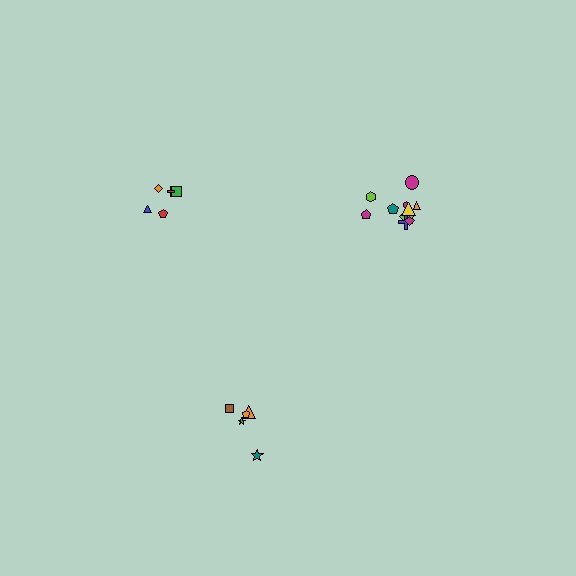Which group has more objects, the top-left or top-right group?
The top-right group.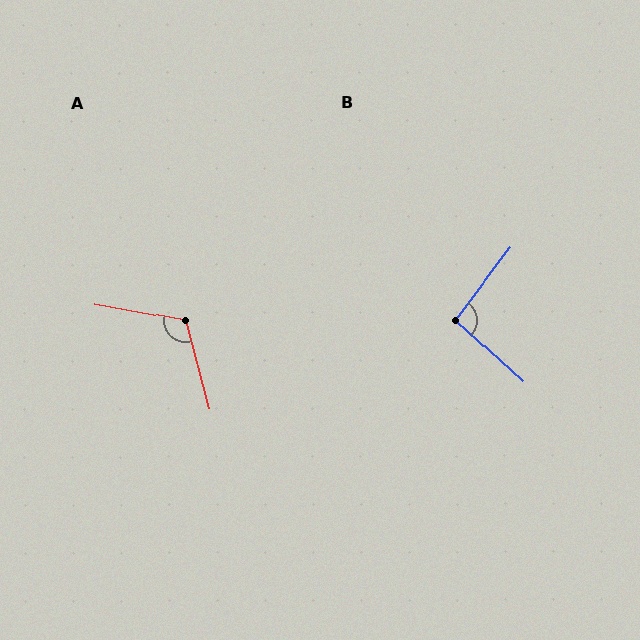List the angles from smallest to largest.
B (95°), A (115°).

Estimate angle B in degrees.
Approximately 95 degrees.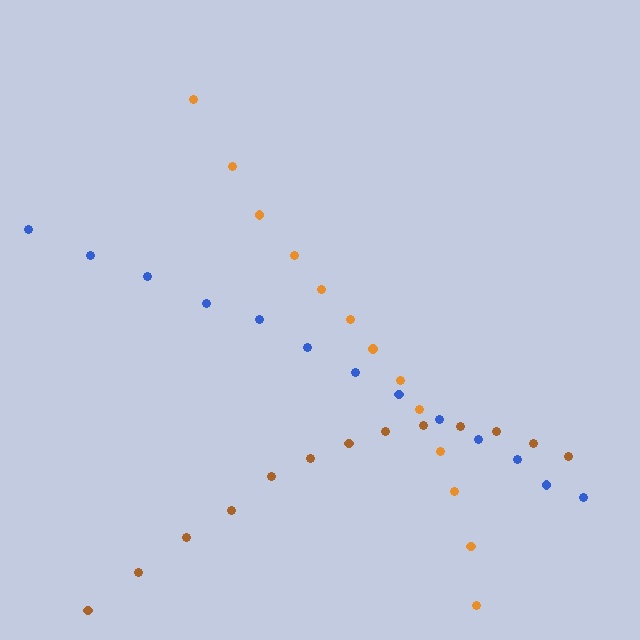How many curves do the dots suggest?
There are 3 distinct paths.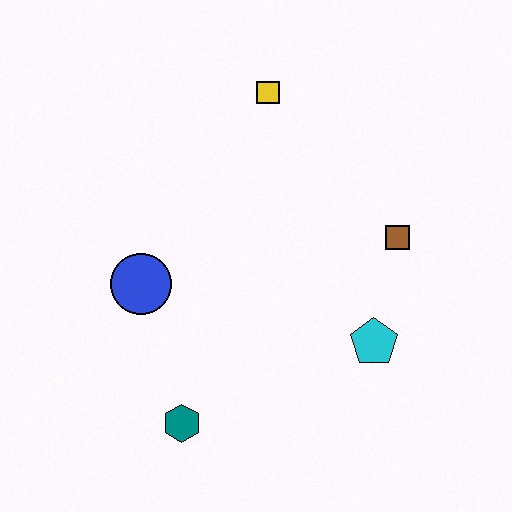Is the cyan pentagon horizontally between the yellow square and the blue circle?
No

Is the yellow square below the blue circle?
No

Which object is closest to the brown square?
The cyan pentagon is closest to the brown square.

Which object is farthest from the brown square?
The teal hexagon is farthest from the brown square.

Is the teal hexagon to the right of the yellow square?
No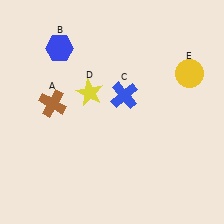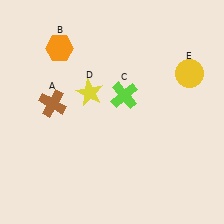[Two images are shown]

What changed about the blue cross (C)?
In Image 1, C is blue. In Image 2, it changed to lime.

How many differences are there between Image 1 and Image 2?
There are 2 differences between the two images.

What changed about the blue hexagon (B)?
In Image 1, B is blue. In Image 2, it changed to orange.